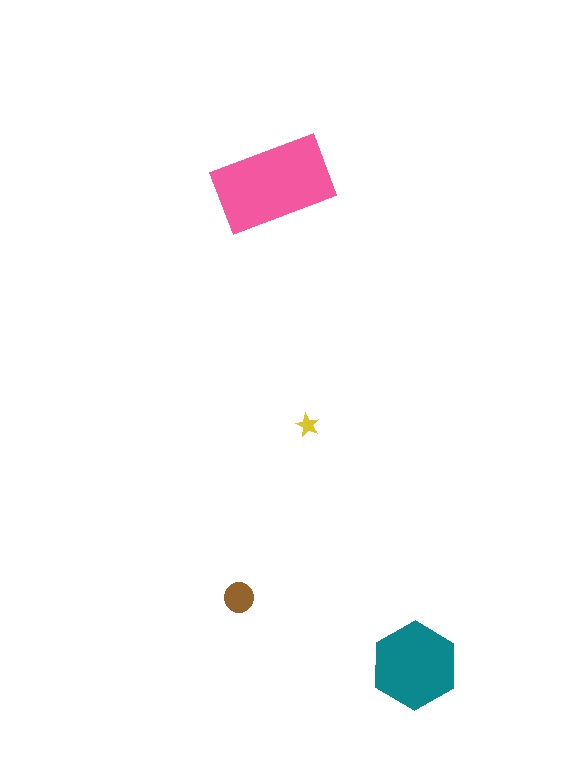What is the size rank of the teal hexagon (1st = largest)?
2nd.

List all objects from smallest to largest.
The yellow star, the brown circle, the teal hexagon, the pink rectangle.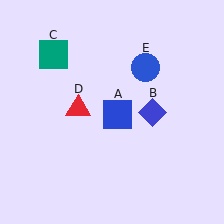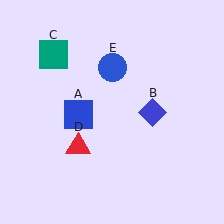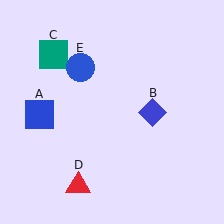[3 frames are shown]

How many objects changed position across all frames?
3 objects changed position: blue square (object A), red triangle (object D), blue circle (object E).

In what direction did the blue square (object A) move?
The blue square (object A) moved left.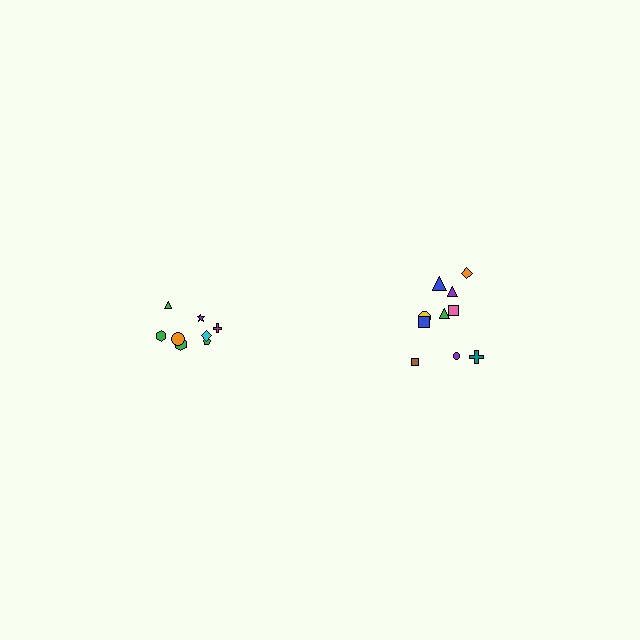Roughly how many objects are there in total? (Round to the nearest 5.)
Roughly 20 objects in total.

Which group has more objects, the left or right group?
The right group.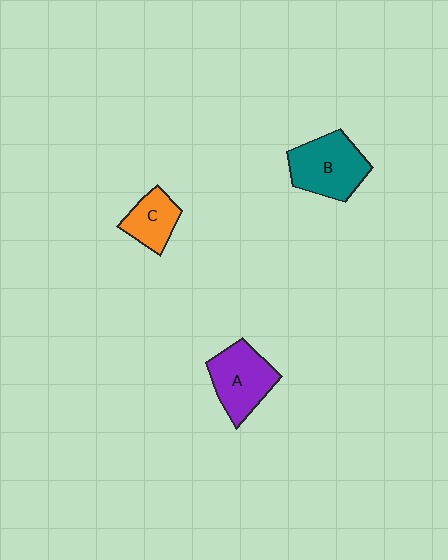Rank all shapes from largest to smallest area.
From largest to smallest: B (teal), A (purple), C (orange).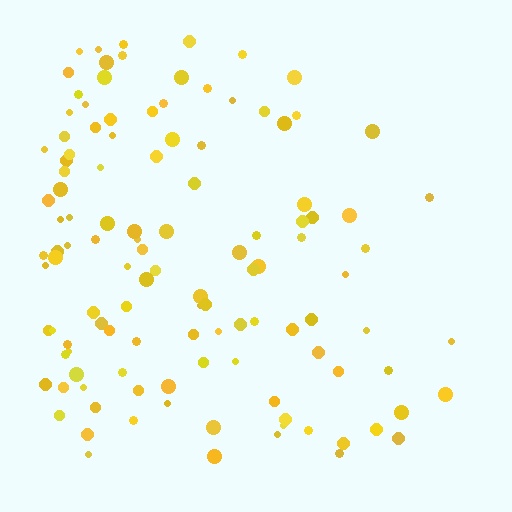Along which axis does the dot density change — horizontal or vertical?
Horizontal.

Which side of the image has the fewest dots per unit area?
The right.